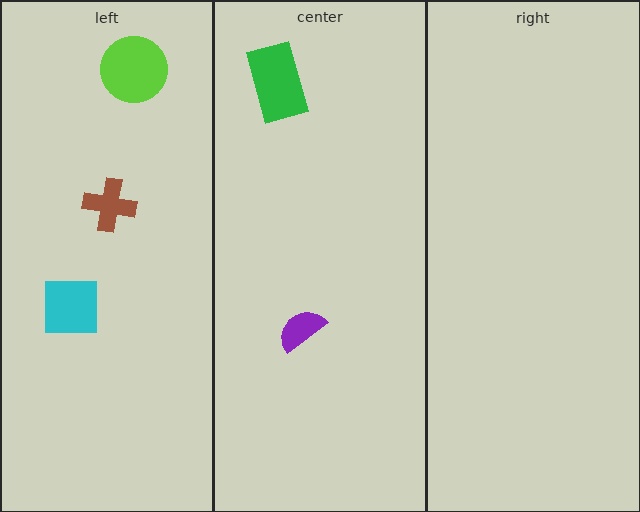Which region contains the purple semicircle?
The center region.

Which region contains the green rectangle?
The center region.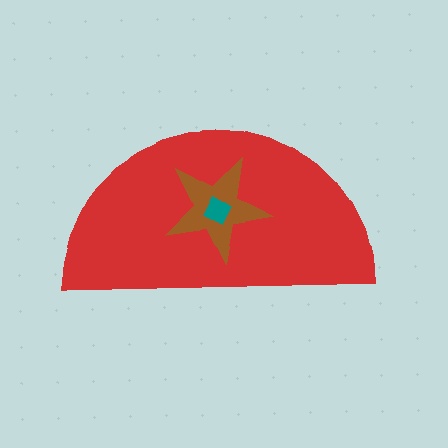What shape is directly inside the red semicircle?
The brown star.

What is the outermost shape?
The red semicircle.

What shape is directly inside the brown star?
The teal diamond.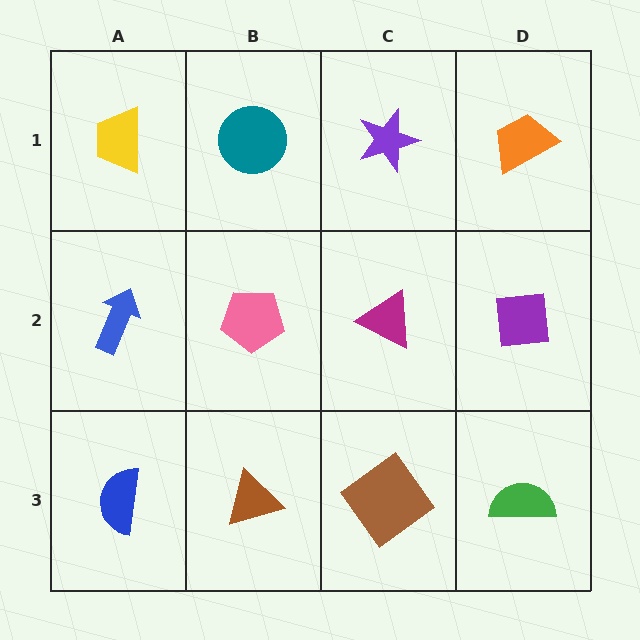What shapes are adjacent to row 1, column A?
A blue arrow (row 2, column A), a teal circle (row 1, column B).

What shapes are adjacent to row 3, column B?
A pink pentagon (row 2, column B), a blue semicircle (row 3, column A), a brown diamond (row 3, column C).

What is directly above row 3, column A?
A blue arrow.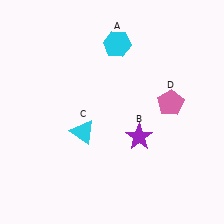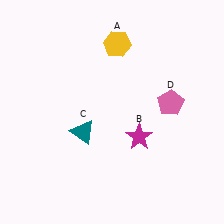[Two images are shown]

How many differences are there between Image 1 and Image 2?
There are 3 differences between the two images.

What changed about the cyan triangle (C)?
In Image 1, C is cyan. In Image 2, it changed to teal.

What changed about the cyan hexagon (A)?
In Image 1, A is cyan. In Image 2, it changed to yellow.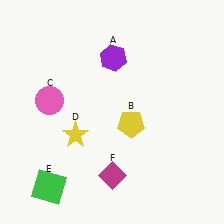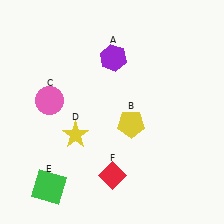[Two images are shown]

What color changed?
The diamond (F) changed from magenta in Image 1 to red in Image 2.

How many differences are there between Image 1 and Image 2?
There is 1 difference between the two images.